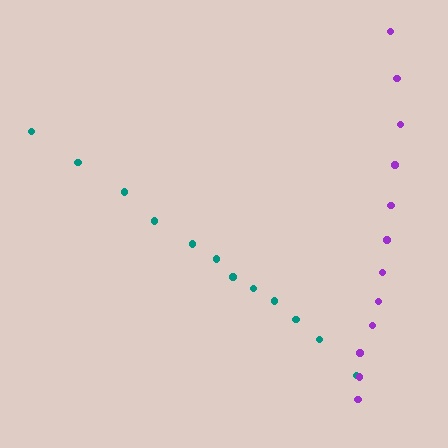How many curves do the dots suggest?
There are 2 distinct paths.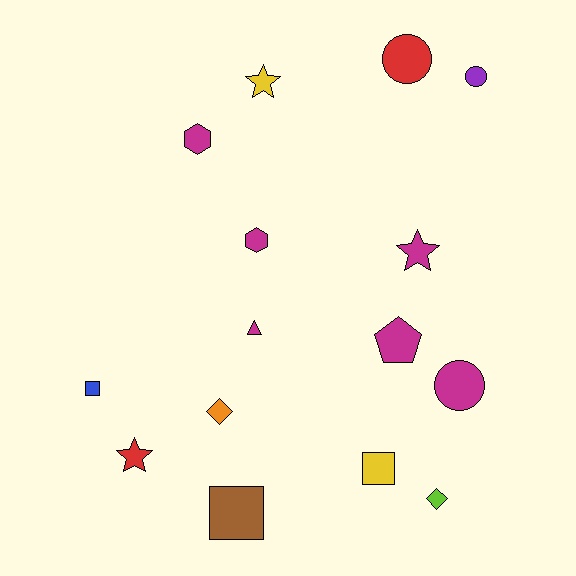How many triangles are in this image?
There is 1 triangle.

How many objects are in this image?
There are 15 objects.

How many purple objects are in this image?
There is 1 purple object.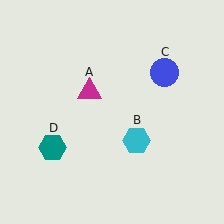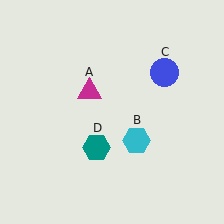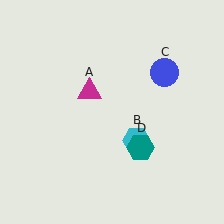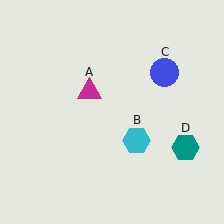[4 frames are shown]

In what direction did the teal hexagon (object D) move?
The teal hexagon (object D) moved right.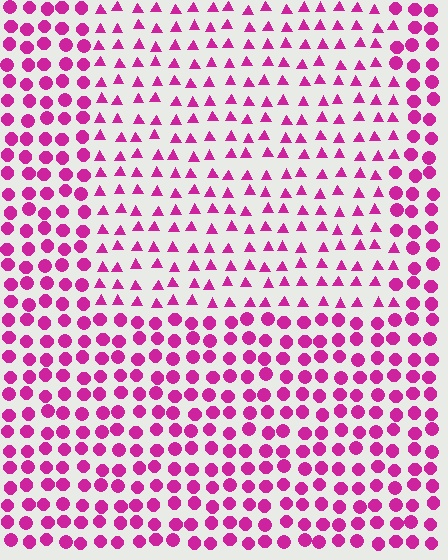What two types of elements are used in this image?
The image uses triangles inside the rectangle region and circles outside it.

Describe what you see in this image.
The image is filled with small magenta elements arranged in a uniform grid. A rectangle-shaped region contains triangles, while the surrounding area contains circles. The boundary is defined purely by the change in element shape.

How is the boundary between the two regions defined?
The boundary is defined by a change in element shape: triangles inside vs. circles outside. All elements share the same color and spacing.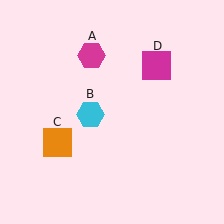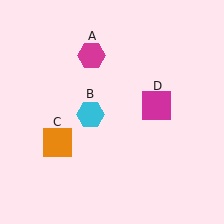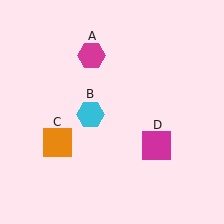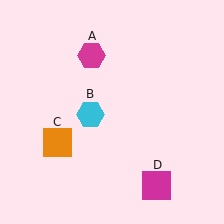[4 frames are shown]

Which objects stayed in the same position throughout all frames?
Magenta hexagon (object A) and cyan hexagon (object B) and orange square (object C) remained stationary.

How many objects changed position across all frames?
1 object changed position: magenta square (object D).